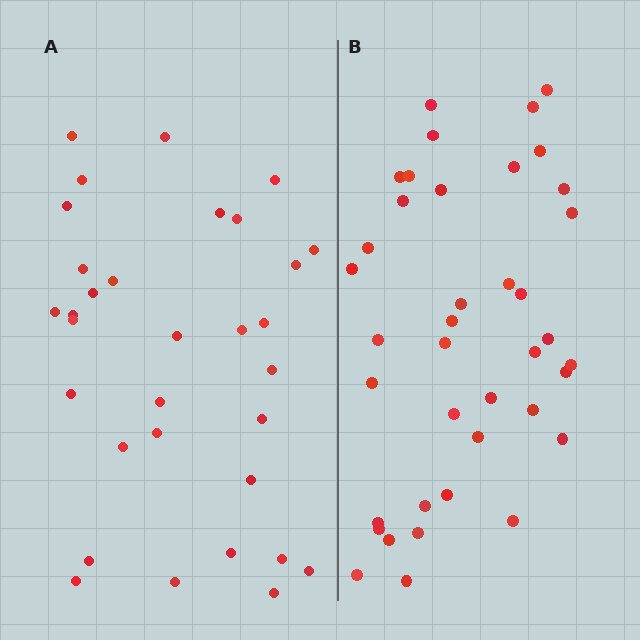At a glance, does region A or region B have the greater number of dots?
Region B (the right region) has more dots.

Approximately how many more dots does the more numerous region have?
Region B has roughly 8 or so more dots than region A.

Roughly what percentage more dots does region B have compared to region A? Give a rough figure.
About 20% more.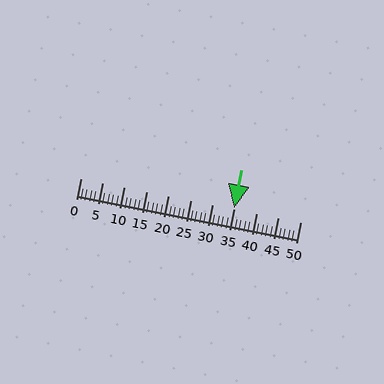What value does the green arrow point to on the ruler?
The green arrow points to approximately 35.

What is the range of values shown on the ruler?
The ruler shows values from 0 to 50.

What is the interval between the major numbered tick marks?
The major tick marks are spaced 5 units apart.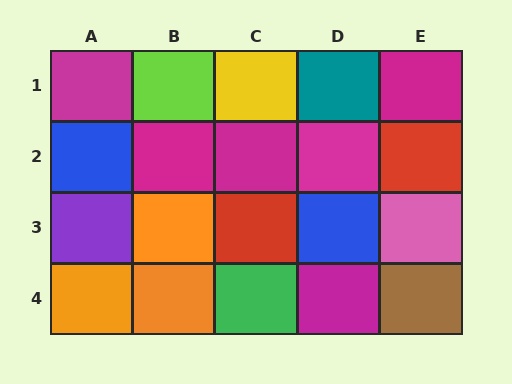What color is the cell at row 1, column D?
Teal.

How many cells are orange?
3 cells are orange.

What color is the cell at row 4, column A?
Orange.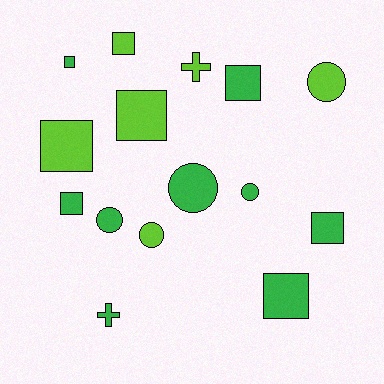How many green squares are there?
There are 5 green squares.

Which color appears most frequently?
Green, with 9 objects.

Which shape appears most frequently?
Square, with 8 objects.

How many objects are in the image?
There are 15 objects.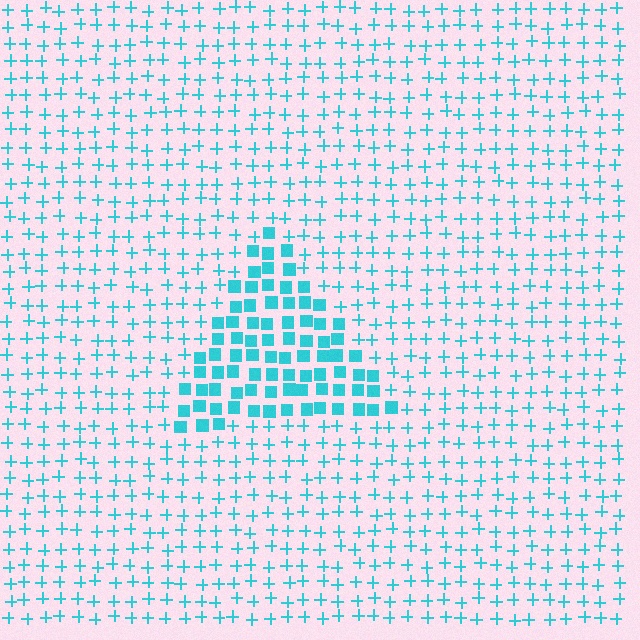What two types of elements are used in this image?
The image uses squares inside the triangle region and plus signs outside it.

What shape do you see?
I see a triangle.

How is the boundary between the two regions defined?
The boundary is defined by a change in element shape: squares inside vs. plus signs outside. All elements share the same color and spacing.